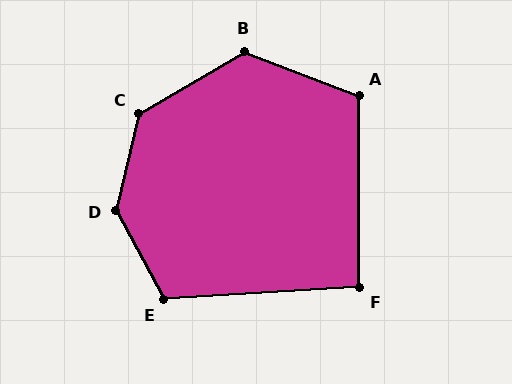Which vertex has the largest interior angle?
D, at approximately 138 degrees.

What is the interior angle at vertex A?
Approximately 111 degrees (obtuse).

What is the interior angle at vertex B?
Approximately 128 degrees (obtuse).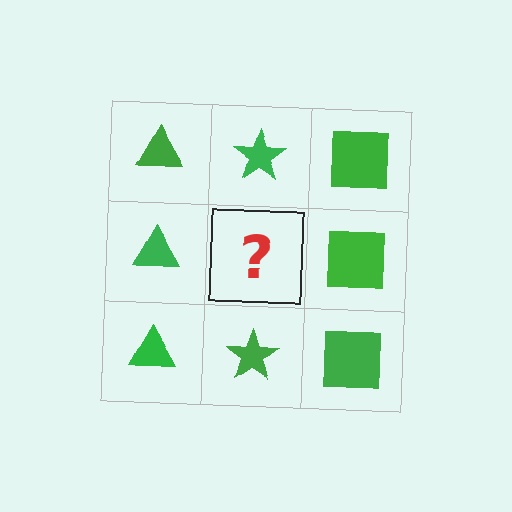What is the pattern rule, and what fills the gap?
The rule is that each column has a consistent shape. The gap should be filled with a green star.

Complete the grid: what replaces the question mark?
The question mark should be replaced with a green star.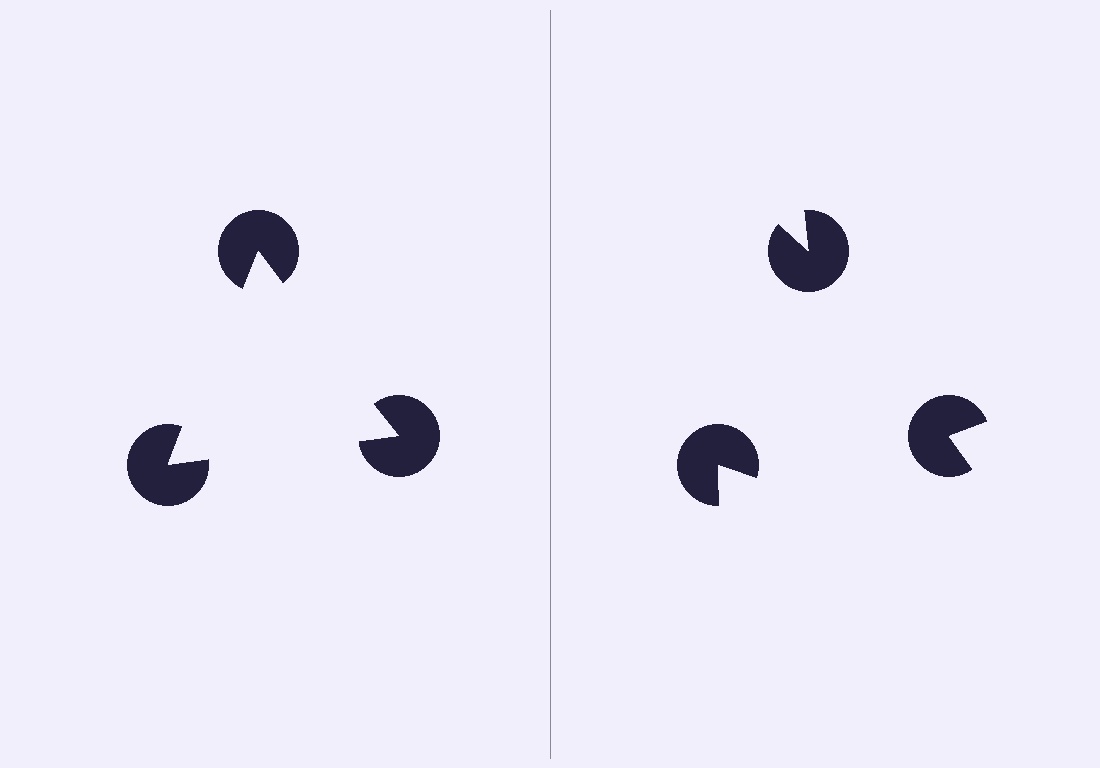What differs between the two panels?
The pac-man discs are positioned identically on both sides; only the wedge orientations differ. On the left they align to a triangle; on the right they are misaligned.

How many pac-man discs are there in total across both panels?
6 — 3 on each side.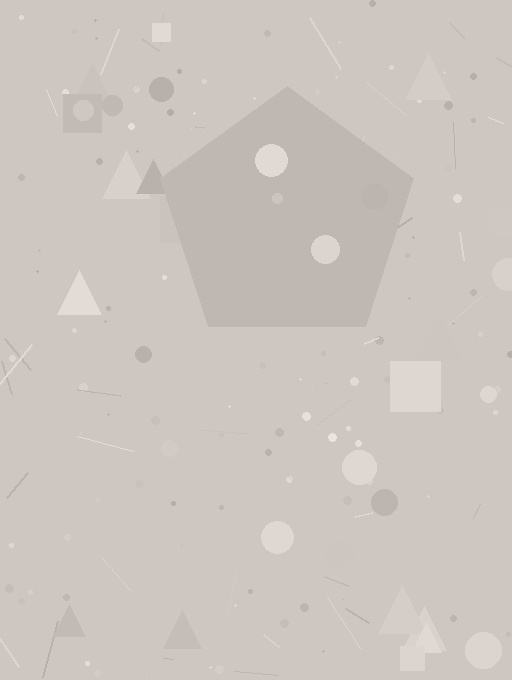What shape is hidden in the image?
A pentagon is hidden in the image.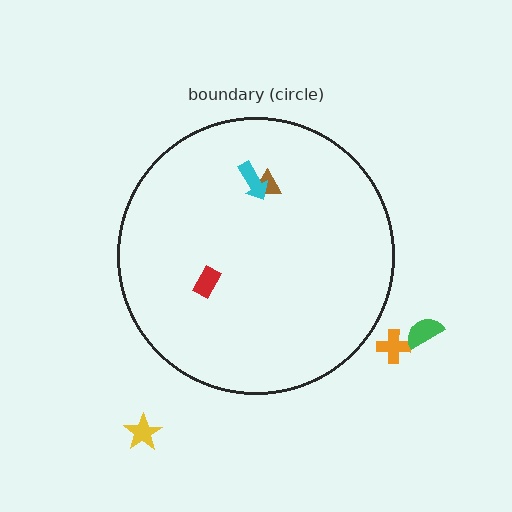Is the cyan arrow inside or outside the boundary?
Inside.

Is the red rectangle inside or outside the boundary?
Inside.